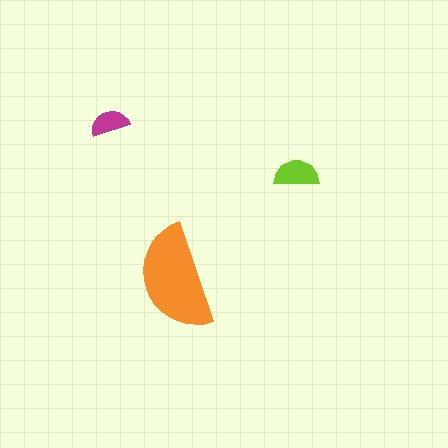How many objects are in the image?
There are 3 objects in the image.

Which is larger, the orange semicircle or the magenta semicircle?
The orange one.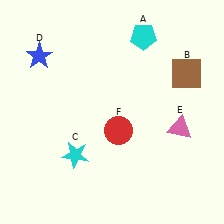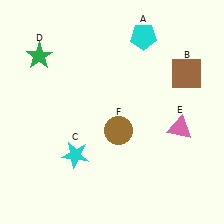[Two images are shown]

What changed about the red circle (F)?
In Image 1, F is red. In Image 2, it changed to brown.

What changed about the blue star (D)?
In Image 1, D is blue. In Image 2, it changed to green.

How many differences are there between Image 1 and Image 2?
There are 2 differences between the two images.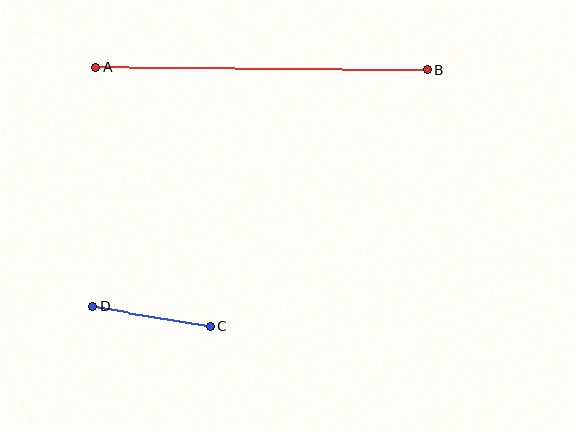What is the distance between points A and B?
The distance is approximately 332 pixels.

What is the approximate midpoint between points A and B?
The midpoint is at approximately (262, 69) pixels.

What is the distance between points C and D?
The distance is approximately 119 pixels.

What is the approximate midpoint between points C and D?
The midpoint is at approximately (152, 316) pixels.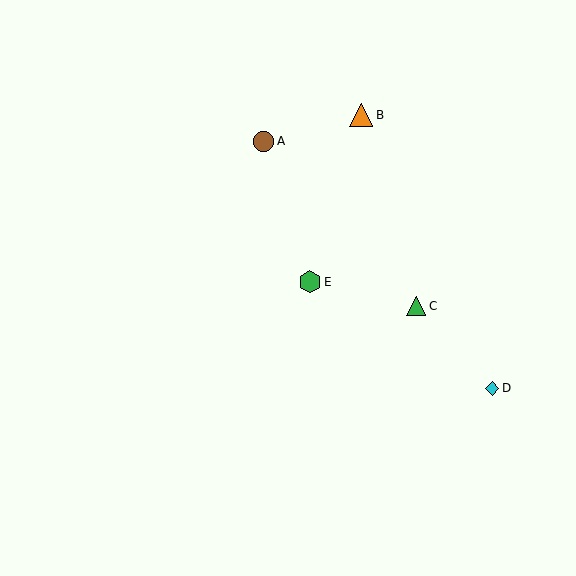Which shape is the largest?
The orange triangle (labeled B) is the largest.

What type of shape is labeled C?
Shape C is a green triangle.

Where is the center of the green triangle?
The center of the green triangle is at (416, 306).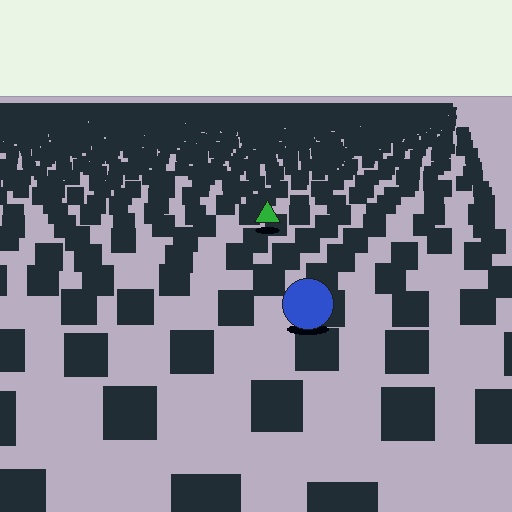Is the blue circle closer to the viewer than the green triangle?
Yes. The blue circle is closer — you can tell from the texture gradient: the ground texture is coarser near it.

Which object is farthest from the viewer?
The green triangle is farthest from the viewer. It appears smaller and the ground texture around it is denser.